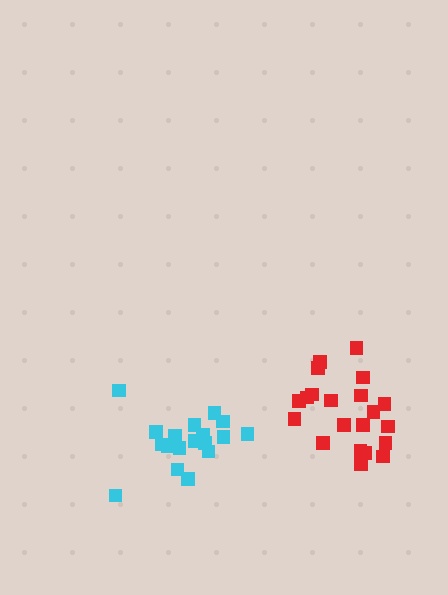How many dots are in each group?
Group 1: 21 dots, Group 2: 18 dots (39 total).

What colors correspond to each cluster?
The clusters are colored: red, cyan.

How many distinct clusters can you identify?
There are 2 distinct clusters.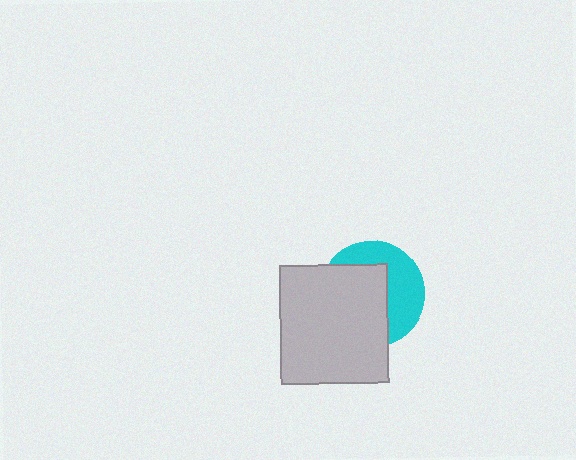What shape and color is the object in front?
The object in front is a light gray rectangle.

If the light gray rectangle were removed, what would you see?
You would see the complete cyan circle.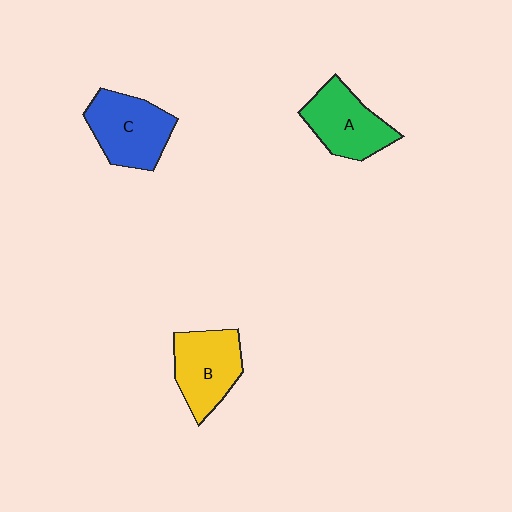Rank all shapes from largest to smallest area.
From largest to smallest: C (blue), B (yellow), A (green).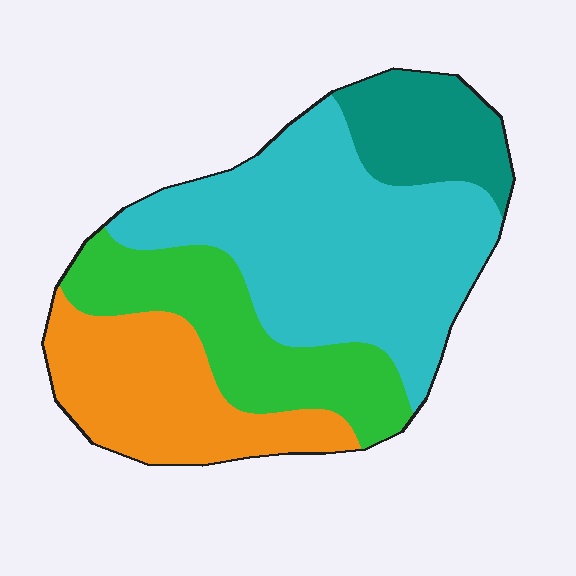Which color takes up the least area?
Teal, at roughly 15%.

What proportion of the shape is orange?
Orange takes up about one fifth (1/5) of the shape.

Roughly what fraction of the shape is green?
Green takes up less than a quarter of the shape.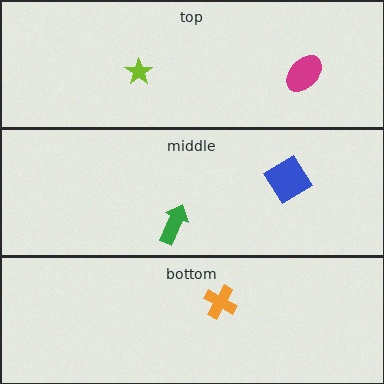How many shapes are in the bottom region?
1.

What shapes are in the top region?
The magenta ellipse, the lime star.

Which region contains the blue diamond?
The middle region.